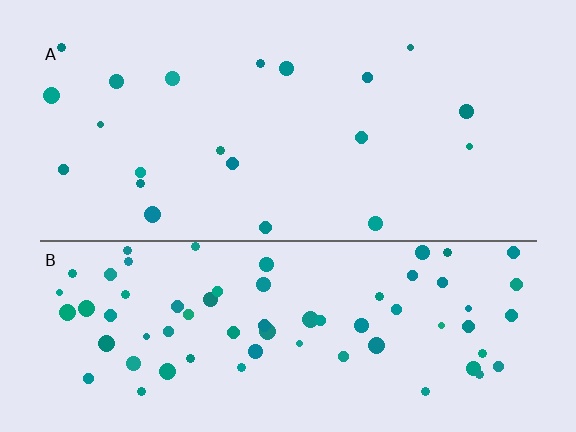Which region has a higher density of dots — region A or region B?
B (the bottom).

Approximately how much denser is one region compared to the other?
Approximately 3.5× — region B over region A.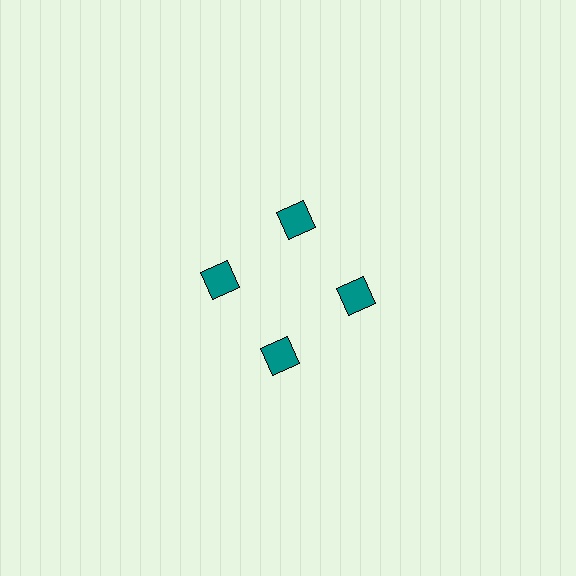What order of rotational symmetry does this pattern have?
This pattern has 4-fold rotational symmetry.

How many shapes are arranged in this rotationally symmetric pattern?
There are 4 shapes, arranged in 4 groups of 1.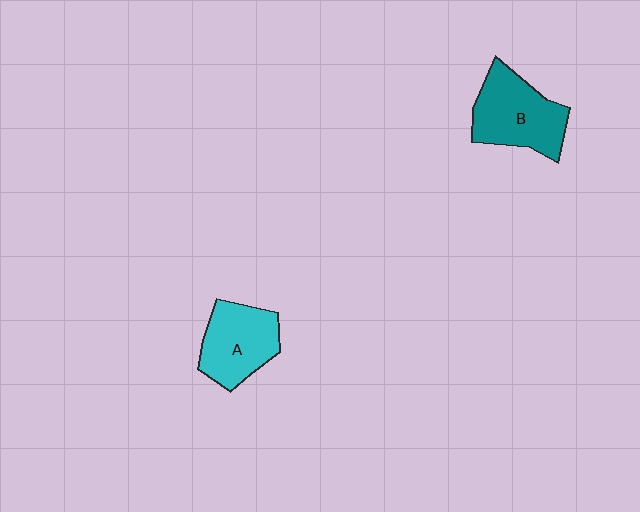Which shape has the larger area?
Shape B (teal).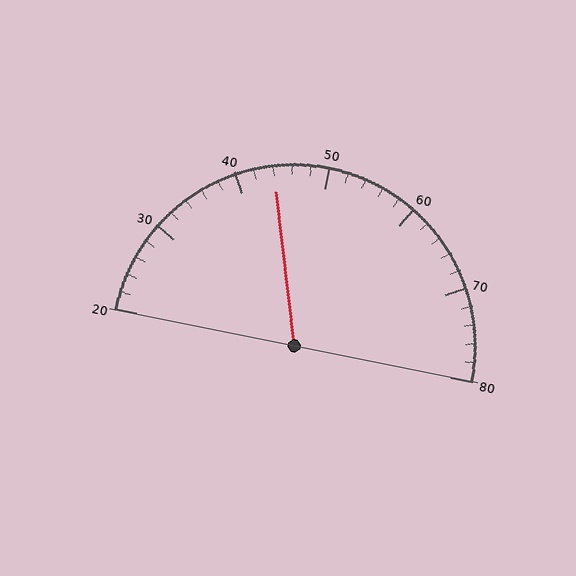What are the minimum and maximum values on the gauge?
The gauge ranges from 20 to 80.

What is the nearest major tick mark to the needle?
The nearest major tick mark is 40.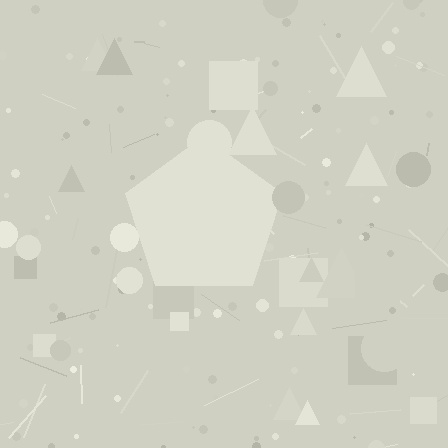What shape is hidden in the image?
A pentagon is hidden in the image.